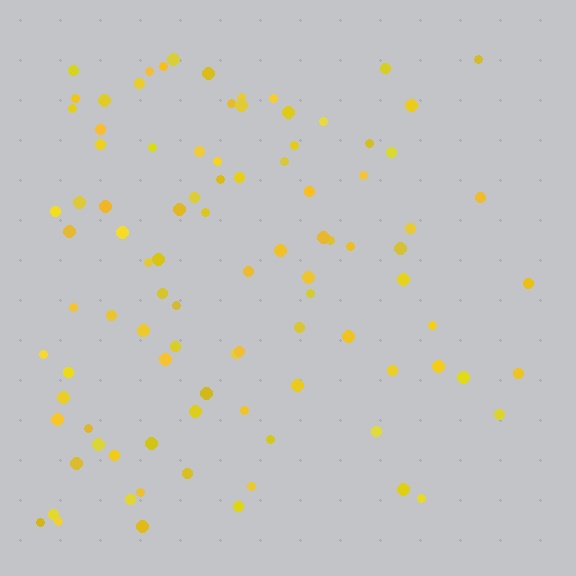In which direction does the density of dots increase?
From right to left, with the left side densest.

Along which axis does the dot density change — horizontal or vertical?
Horizontal.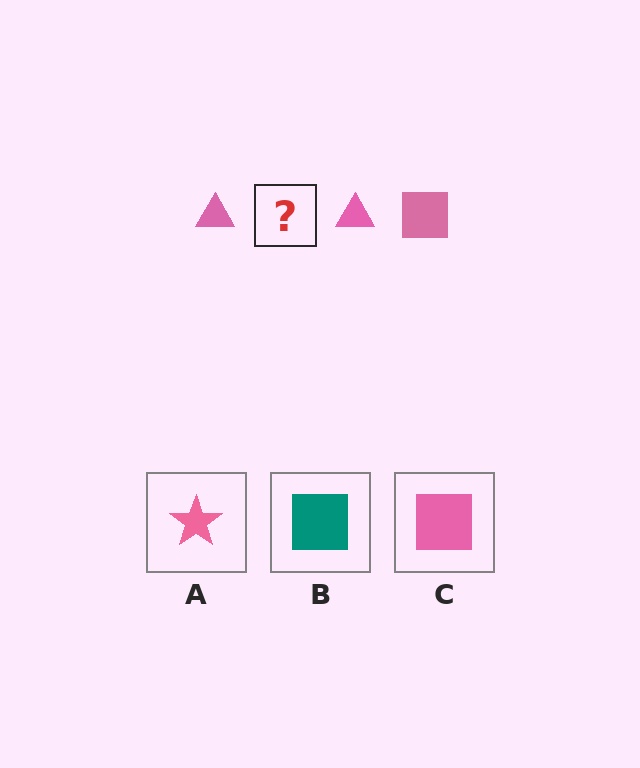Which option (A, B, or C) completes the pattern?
C.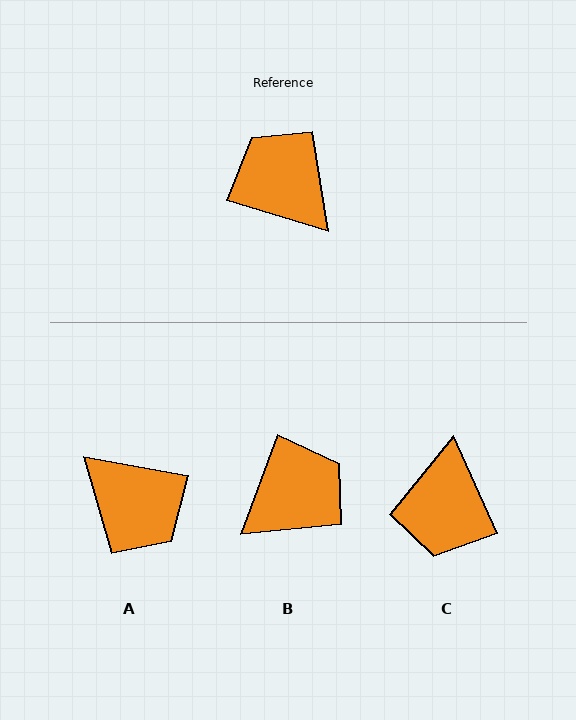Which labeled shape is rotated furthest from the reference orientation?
A, about 173 degrees away.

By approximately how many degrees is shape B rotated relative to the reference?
Approximately 94 degrees clockwise.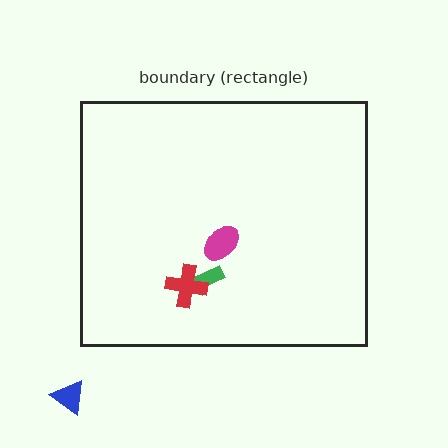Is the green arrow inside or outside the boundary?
Inside.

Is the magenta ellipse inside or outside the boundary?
Inside.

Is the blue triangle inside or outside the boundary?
Outside.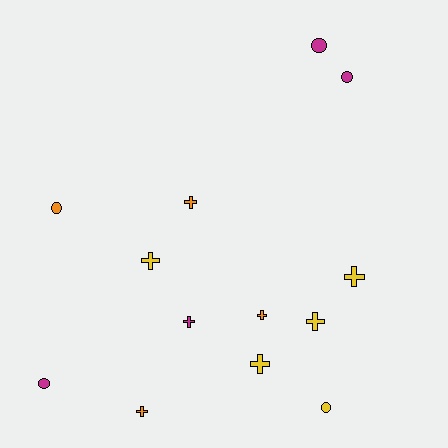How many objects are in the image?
There are 13 objects.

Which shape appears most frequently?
Cross, with 8 objects.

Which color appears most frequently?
Yellow, with 5 objects.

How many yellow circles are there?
There is 1 yellow circle.